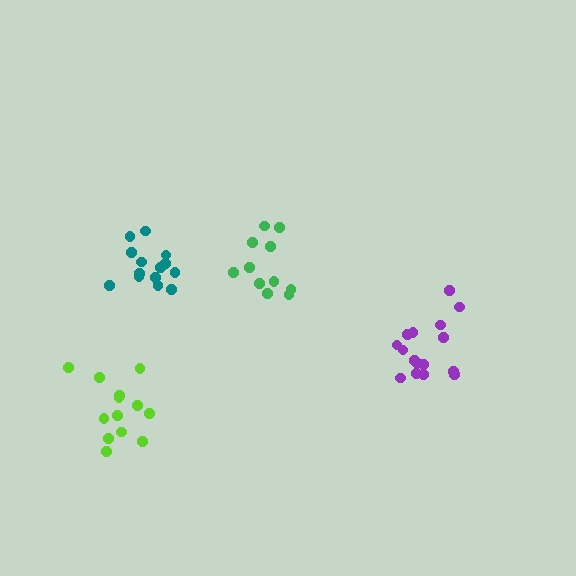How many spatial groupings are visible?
There are 4 spatial groupings.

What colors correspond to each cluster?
The clusters are colored: purple, green, lime, teal.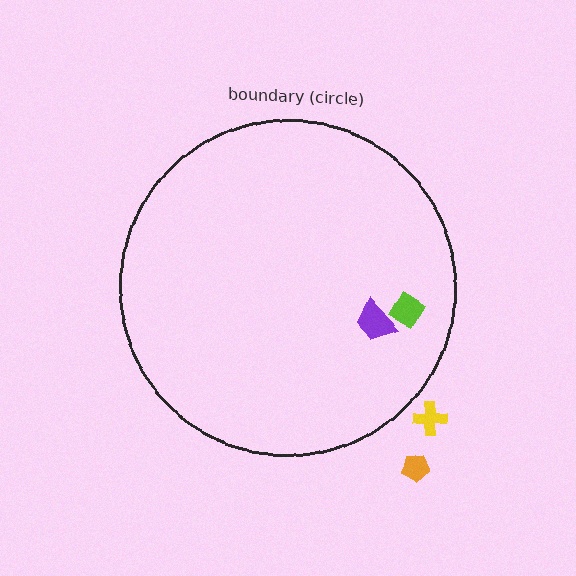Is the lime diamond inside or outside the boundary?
Inside.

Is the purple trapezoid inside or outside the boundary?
Inside.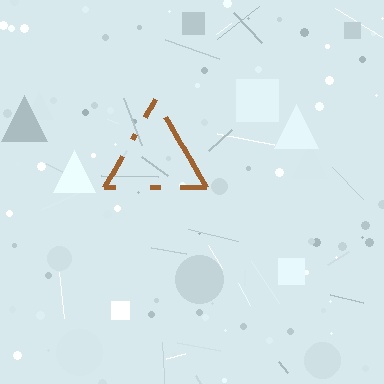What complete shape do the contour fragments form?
The contour fragments form a triangle.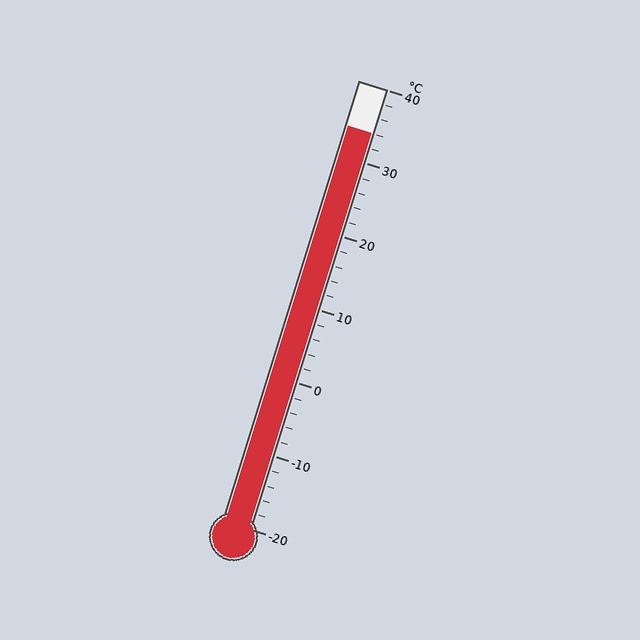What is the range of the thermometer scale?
The thermometer scale ranges from -20°C to 40°C.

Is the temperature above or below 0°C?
The temperature is above 0°C.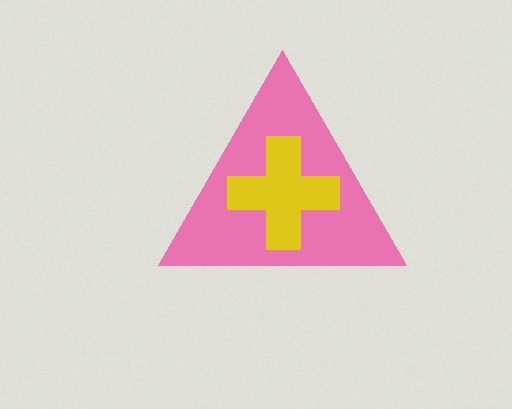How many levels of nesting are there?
2.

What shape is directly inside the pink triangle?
The yellow cross.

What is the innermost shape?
The yellow cross.